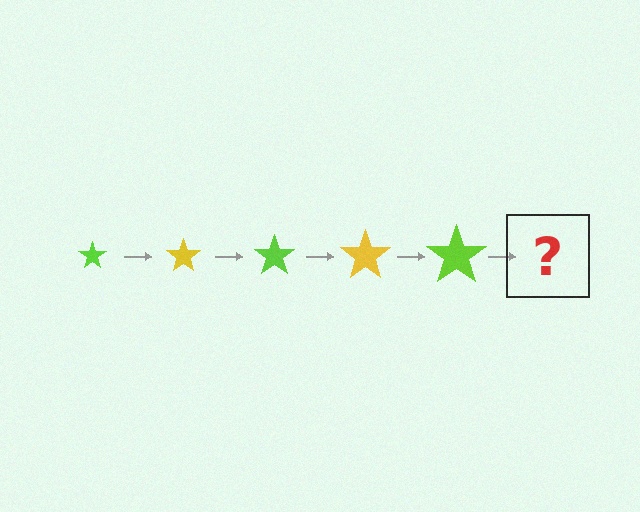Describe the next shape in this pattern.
It should be a yellow star, larger than the previous one.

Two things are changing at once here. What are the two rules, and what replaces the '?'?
The two rules are that the star grows larger each step and the color cycles through lime and yellow. The '?' should be a yellow star, larger than the previous one.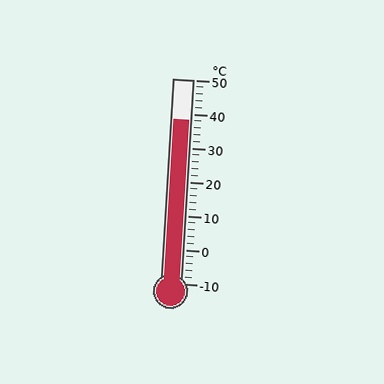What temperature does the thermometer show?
The thermometer shows approximately 38°C.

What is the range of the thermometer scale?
The thermometer scale ranges from -10°C to 50°C.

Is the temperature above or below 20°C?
The temperature is above 20°C.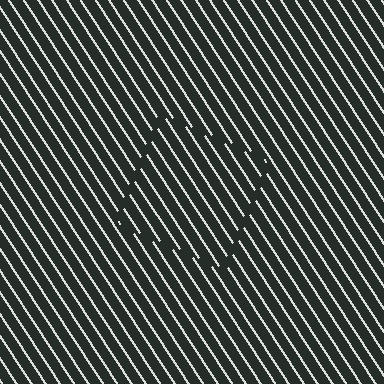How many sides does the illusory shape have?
4 sides — the line-ends trace a square.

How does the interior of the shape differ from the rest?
The interior of the shape contains the same grating, shifted by half a period — the contour is defined by the phase discontinuity where line-ends from the inner and outer gratings abut.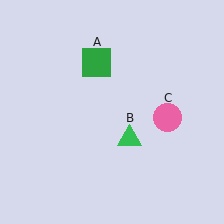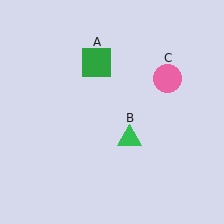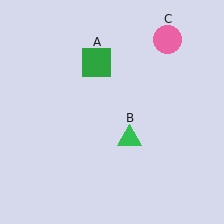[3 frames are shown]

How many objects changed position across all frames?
1 object changed position: pink circle (object C).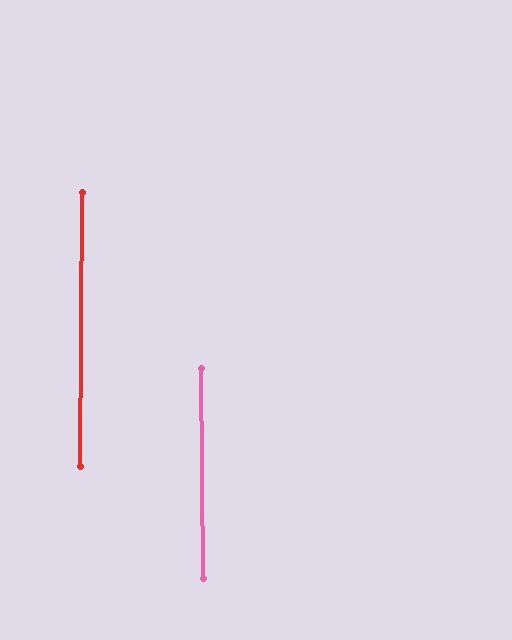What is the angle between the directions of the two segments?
Approximately 1 degree.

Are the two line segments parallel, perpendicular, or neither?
Parallel — their directions differ by only 0.9°.